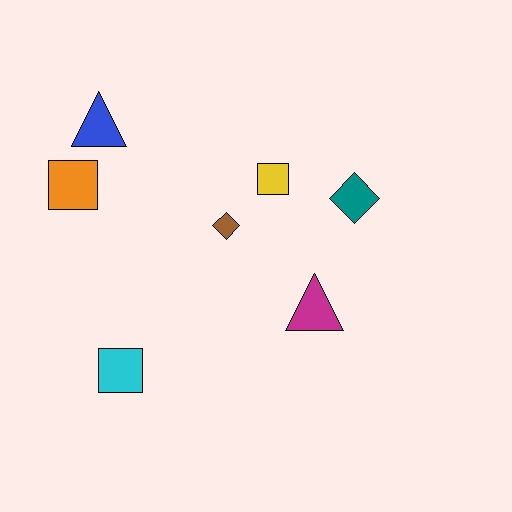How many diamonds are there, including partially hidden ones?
There are 2 diamonds.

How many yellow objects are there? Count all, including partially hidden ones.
There is 1 yellow object.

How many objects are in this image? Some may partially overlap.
There are 7 objects.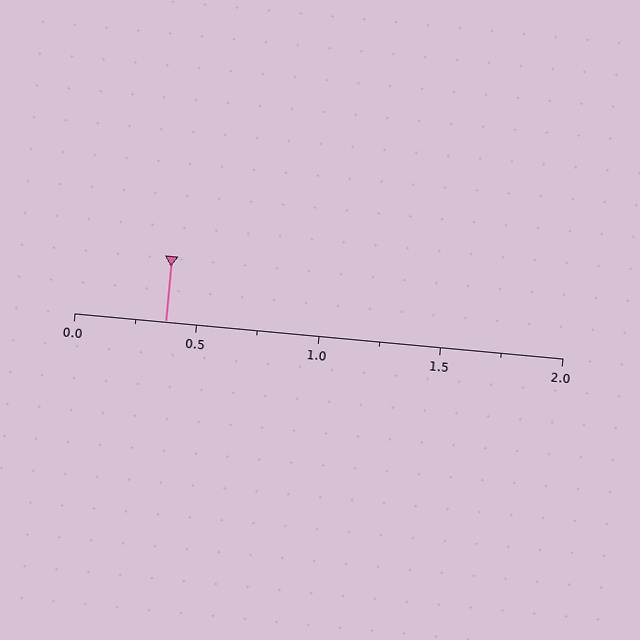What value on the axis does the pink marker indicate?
The marker indicates approximately 0.38.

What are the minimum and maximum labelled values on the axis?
The axis runs from 0.0 to 2.0.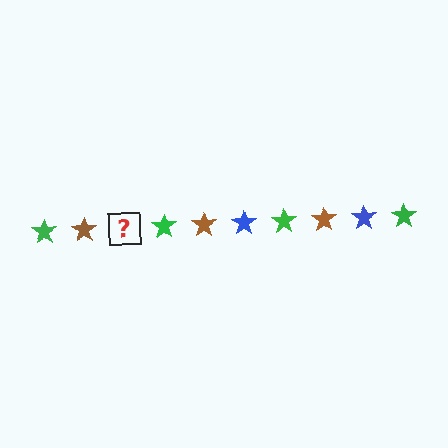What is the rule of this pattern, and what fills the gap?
The rule is that the pattern cycles through green, brown, blue stars. The gap should be filled with a blue star.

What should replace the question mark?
The question mark should be replaced with a blue star.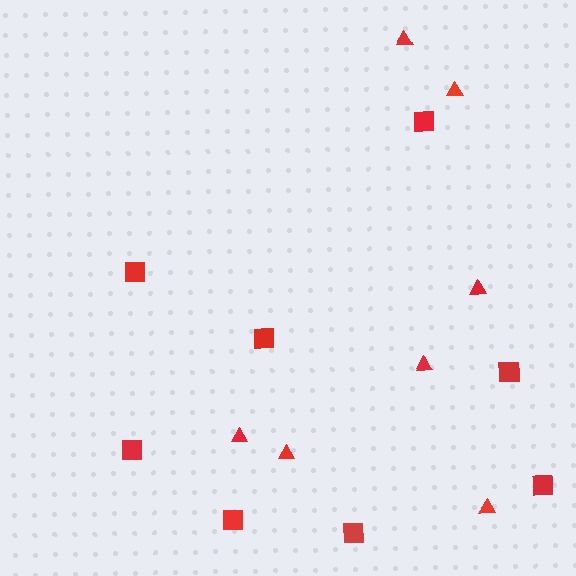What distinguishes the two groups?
There are 2 groups: one group of triangles (7) and one group of squares (8).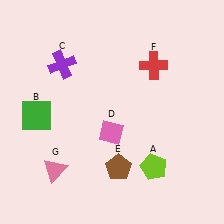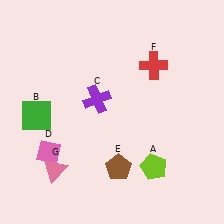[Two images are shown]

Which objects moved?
The objects that moved are: the purple cross (C), the pink diamond (D).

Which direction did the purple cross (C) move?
The purple cross (C) moved right.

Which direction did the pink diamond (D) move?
The pink diamond (D) moved left.